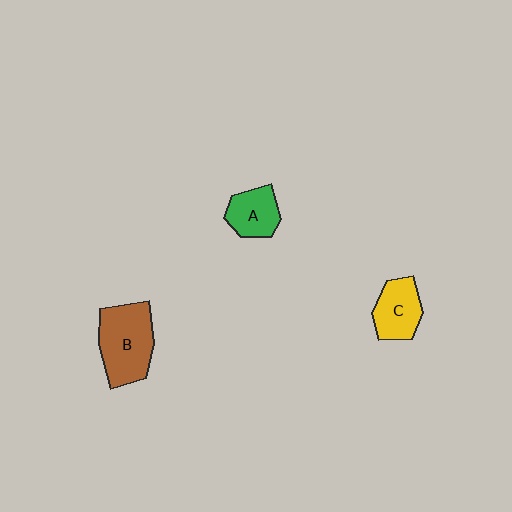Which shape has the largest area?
Shape B (brown).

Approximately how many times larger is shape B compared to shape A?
Approximately 1.7 times.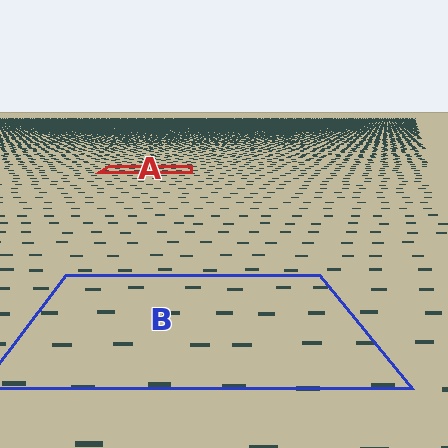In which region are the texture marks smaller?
The texture marks are smaller in region A, because it is farther away.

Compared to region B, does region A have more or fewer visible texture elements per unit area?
Region A has more texture elements per unit area — they are packed more densely because it is farther away.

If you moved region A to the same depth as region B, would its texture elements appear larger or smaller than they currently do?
They would appear larger. At a closer depth, the same texture elements are projected at a bigger on-screen size.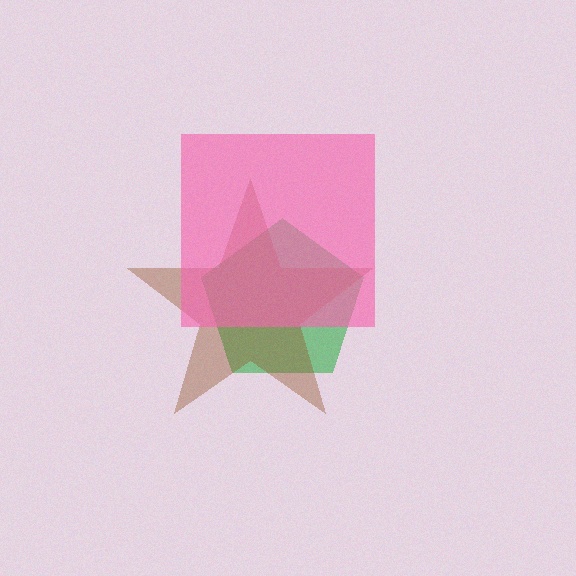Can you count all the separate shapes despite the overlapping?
Yes, there are 3 separate shapes.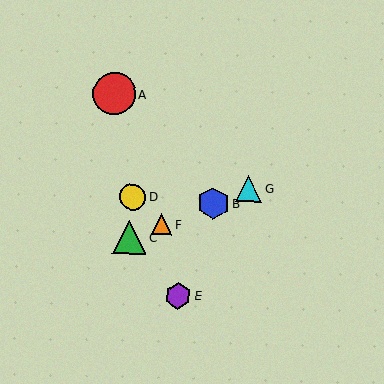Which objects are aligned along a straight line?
Objects B, C, F, G are aligned along a straight line.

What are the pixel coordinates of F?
Object F is at (162, 224).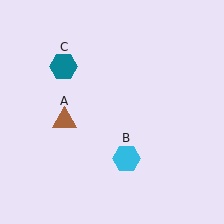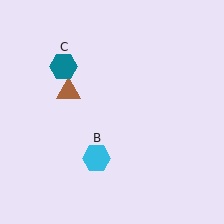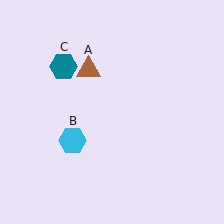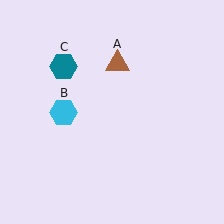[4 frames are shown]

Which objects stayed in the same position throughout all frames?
Teal hexagon (object C) remained stationary.